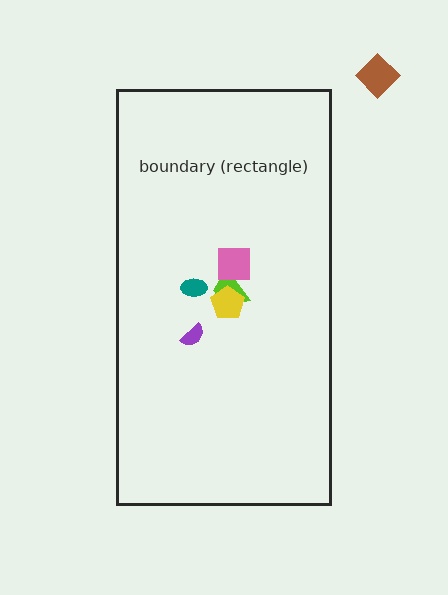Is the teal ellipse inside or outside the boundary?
Inside.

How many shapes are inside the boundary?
5 inside, 1 outside.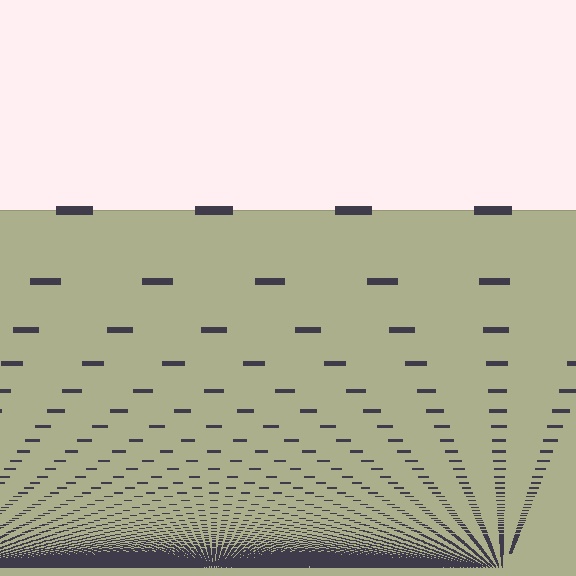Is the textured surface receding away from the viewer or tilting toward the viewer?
The surface appears to tilt toward the viewer. Texture elements get larger and sparser toward the top.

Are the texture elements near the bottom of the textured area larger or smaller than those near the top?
Smaller. The gradient is inverted — elements near the bottom are smaller and denser.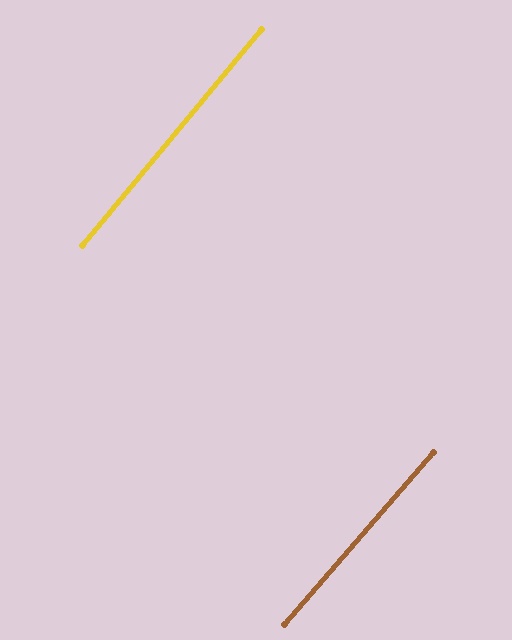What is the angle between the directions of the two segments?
Approximately 1 degree.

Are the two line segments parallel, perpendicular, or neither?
Parallel — their directions differ by only 1.1°.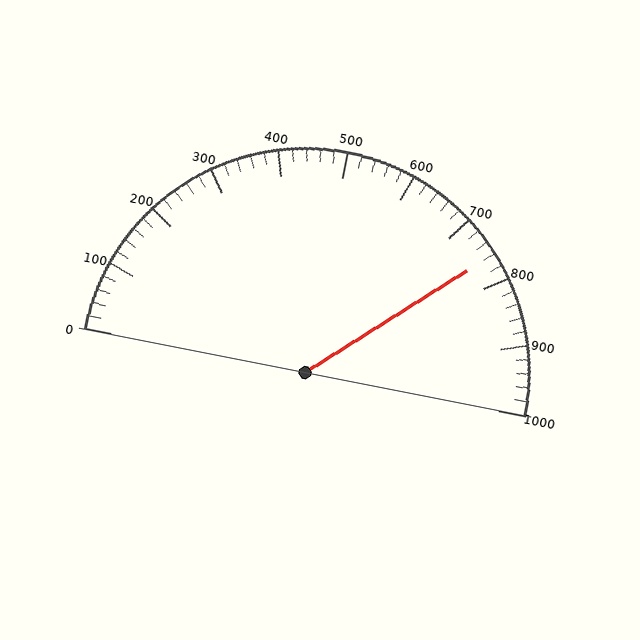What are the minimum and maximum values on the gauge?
The gauge ranges from 0 to 1000.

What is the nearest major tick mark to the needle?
The nearest major tick mark is 800.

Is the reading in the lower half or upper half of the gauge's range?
The reading is in the upper half of the range (0 to 1000).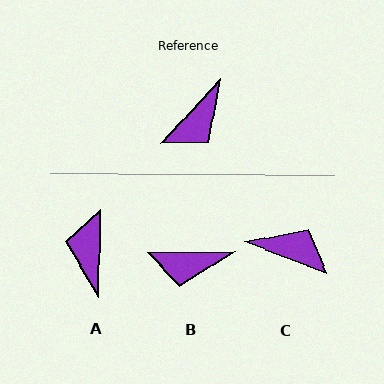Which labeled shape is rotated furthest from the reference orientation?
A, about 139 degrees away.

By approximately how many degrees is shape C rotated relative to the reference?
Approximately 112 degrees counter-clockwise.